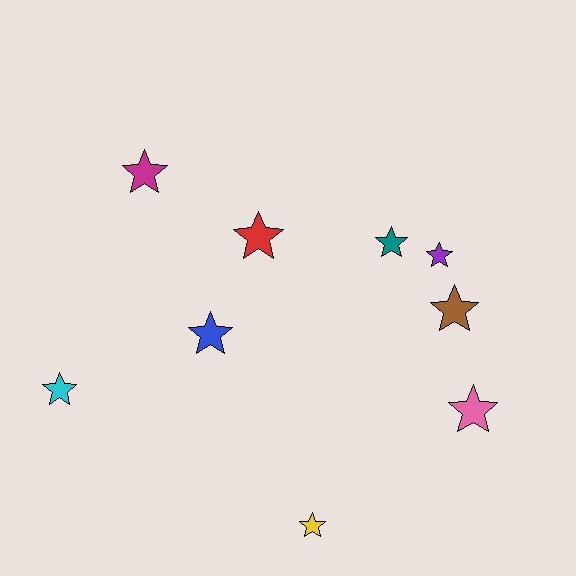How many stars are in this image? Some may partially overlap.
There are 9 stars.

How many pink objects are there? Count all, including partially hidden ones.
There is 1 pink object.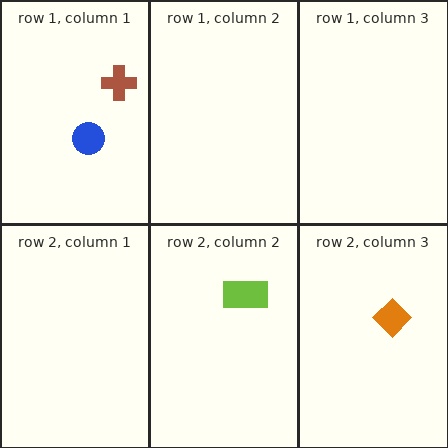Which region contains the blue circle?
The row 1, column 1 region.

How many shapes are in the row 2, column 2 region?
1.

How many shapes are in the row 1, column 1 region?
2.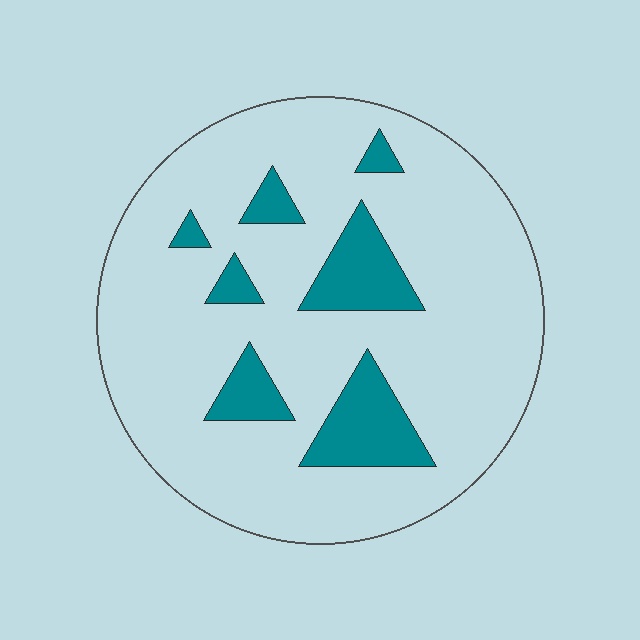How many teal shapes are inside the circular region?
7.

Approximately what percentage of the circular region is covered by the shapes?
Approximately 15%.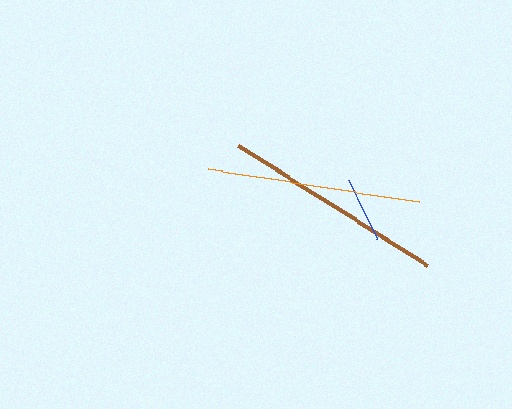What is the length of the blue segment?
The blue segment is approximately 66 pixels long.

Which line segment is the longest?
The brown line is the longest at approximately 224 pixels.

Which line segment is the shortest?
The blue line is the shortest at approximately 66 pixels.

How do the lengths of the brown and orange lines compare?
The brown and orange lines are approximately the same length.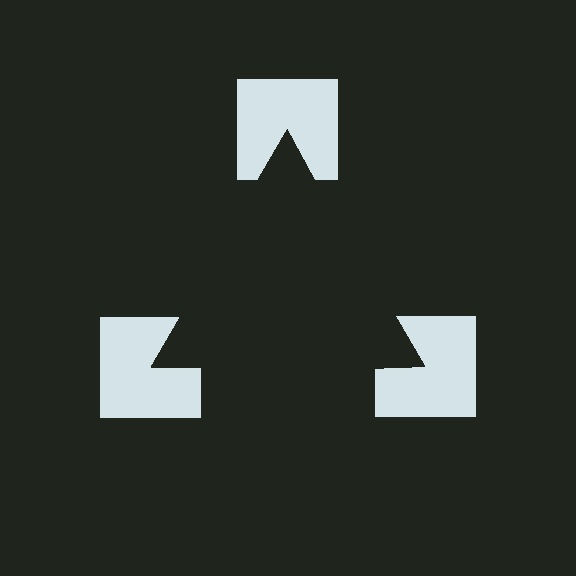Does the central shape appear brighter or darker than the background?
It typically appears slightly darker than the background, even though no actual brightness change is drawn.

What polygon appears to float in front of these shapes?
An illusory triangle — its edges are inferred from the aligned wedge cuts in the notched squares, not physically drawn.